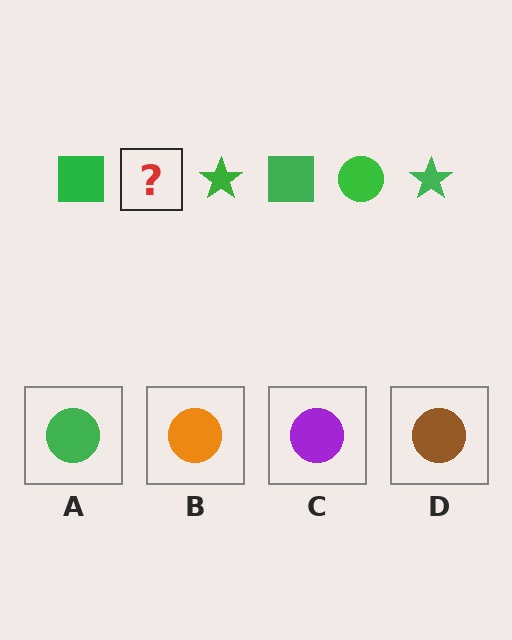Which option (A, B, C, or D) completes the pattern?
A.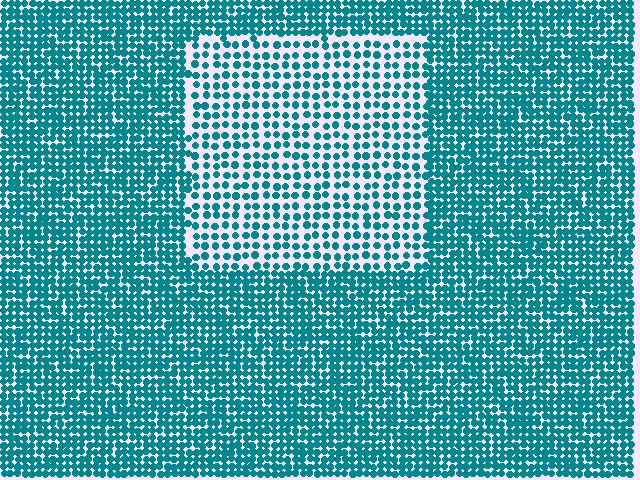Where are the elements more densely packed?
The elements are more densely packed outside the rectangle boundary.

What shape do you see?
I see a rectangle.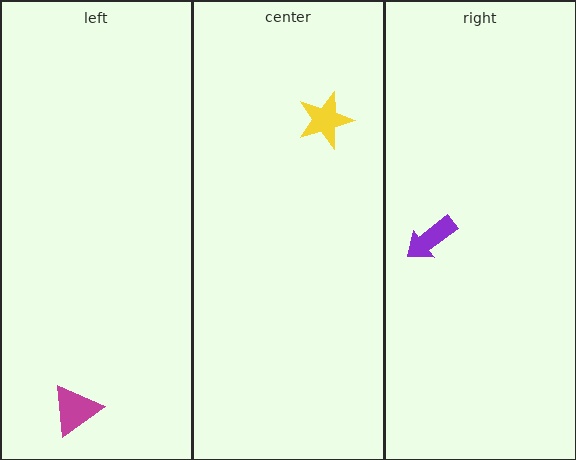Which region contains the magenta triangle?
The left region.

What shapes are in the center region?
The yellow star.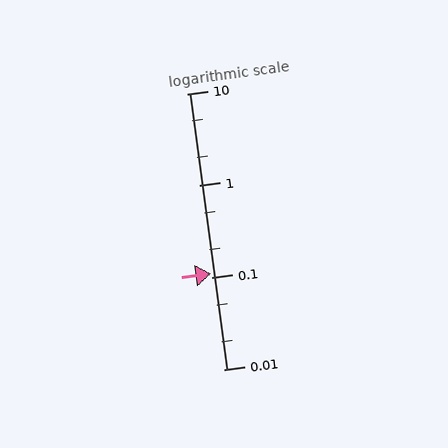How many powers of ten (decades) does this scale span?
The scale spans 3 decades, from 0.01 to 10.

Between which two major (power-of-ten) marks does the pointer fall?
The pointer is between 0.1 and 1.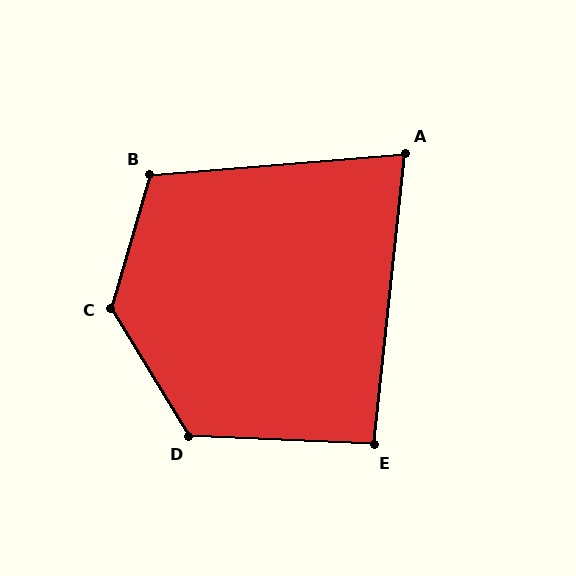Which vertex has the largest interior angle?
C, at approximately 132 degrees.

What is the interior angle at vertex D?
Approximately 124 degrees (obtuse).